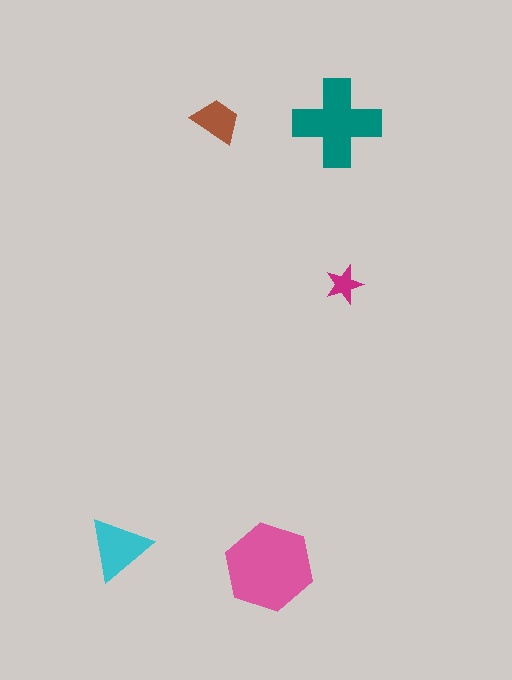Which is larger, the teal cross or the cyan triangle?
The teal cross.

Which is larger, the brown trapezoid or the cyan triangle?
The cyan triangle.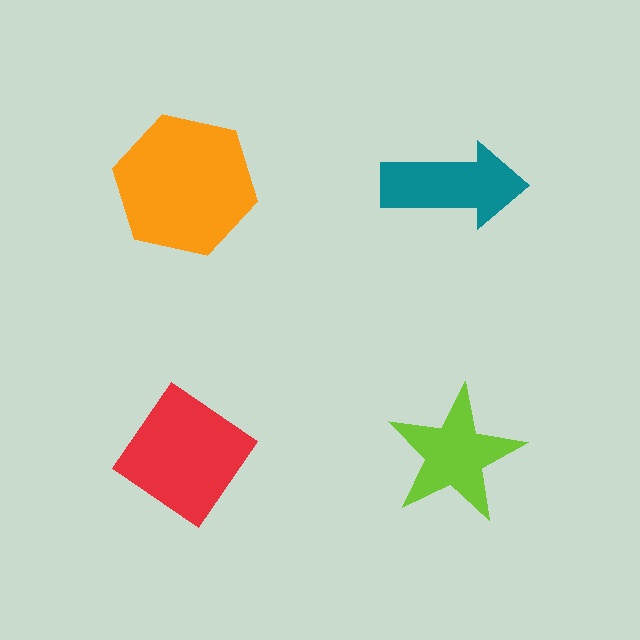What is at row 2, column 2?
A lime star.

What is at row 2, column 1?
A red diamond.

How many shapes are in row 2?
2 shapes.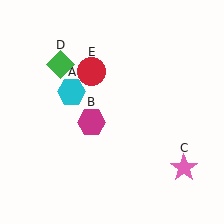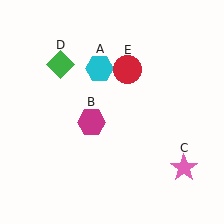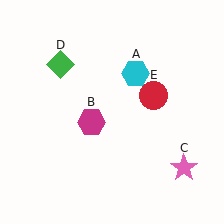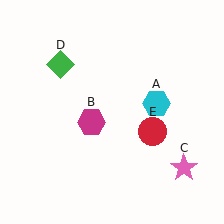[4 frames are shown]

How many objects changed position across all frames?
2 objects changed position: cyan hexagon (object A), red circle (object E).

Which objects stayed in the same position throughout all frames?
Magenta hexagon (object B) and pink star (object C) and green diamond (object D) remained stationary.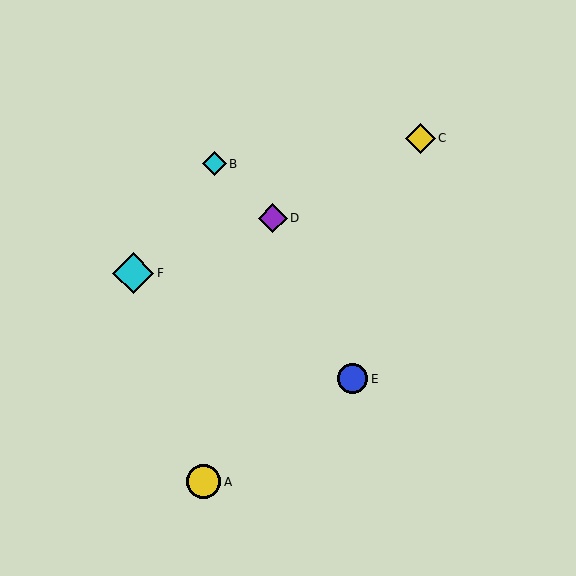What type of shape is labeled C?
Shape C is a yellow diamond.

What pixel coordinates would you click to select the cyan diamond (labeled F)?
Click at (133, 273) to select the cyan diamond F.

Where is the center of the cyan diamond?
The center of the cyan diamond is at (133, 273).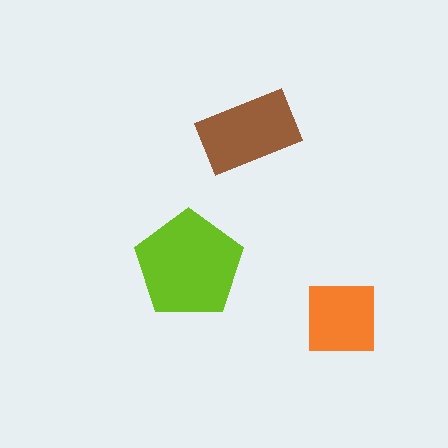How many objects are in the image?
There are 3 objects in the image.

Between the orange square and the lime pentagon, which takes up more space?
The lime pentagon.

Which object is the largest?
The lime pentagon.